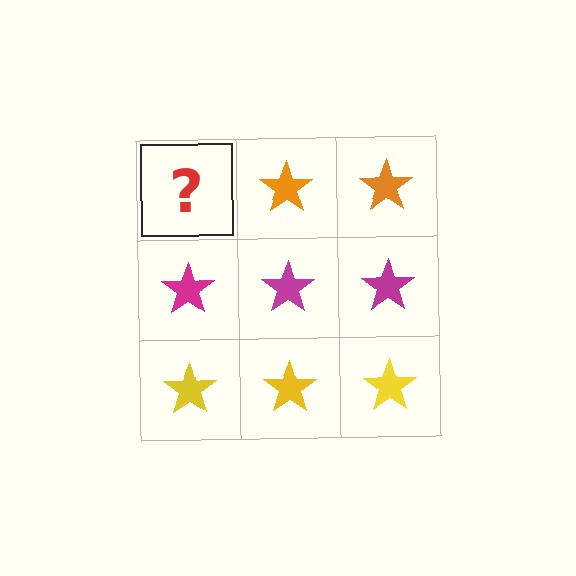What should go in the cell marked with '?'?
The missing cell should contain an orange star.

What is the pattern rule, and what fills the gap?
The rule is that each row has a consistent color. The gap should be filled with an orange star.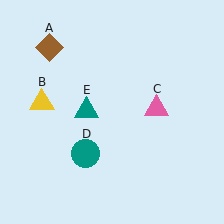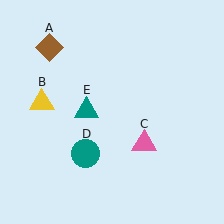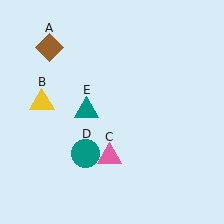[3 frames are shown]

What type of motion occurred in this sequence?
The pink triangle (object C) rotated clockwise around the center of the scene.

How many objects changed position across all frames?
1 object changed position: pink triangle (object C).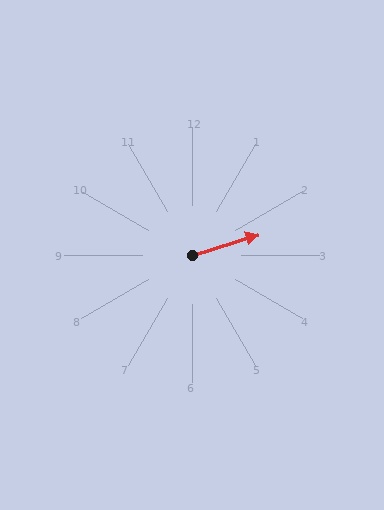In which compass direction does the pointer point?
East.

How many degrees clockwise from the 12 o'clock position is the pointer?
Approximately 73 degrees.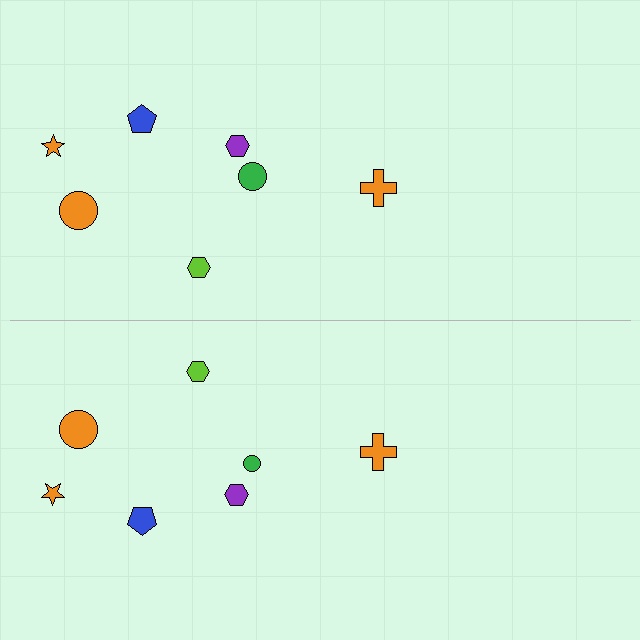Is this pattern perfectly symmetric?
No, the pattern is not perfectly symmetric. The green circle on the bottom side has a different size than its mirror counterpart.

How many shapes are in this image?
There are 14 shapes in this image.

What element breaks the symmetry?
The green circle on the bottom side has a different size than its mirror counterpart.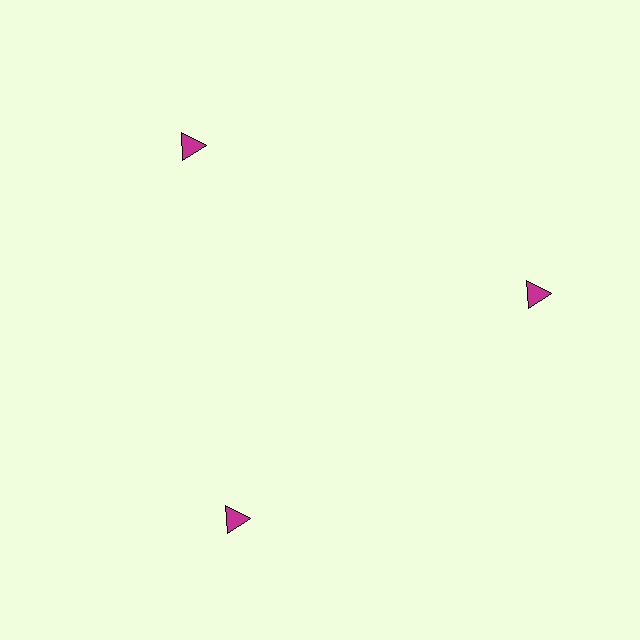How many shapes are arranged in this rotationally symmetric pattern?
There are 3 shapes, arranged in 3 groups of 1.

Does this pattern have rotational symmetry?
Yes, this pattern has 3-fold rotational symmetry. It looks the same after rotating 120 degrees around the center.